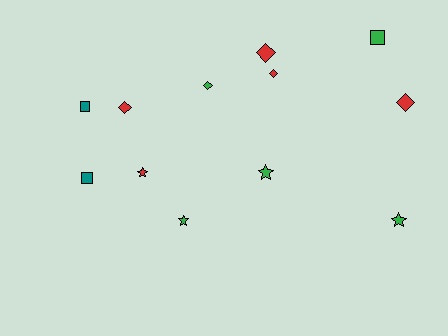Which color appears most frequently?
Red, with 5 objects.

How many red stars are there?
There is 1 red star.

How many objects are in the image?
There are 12 objects.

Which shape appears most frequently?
Diamond, with 5 objects.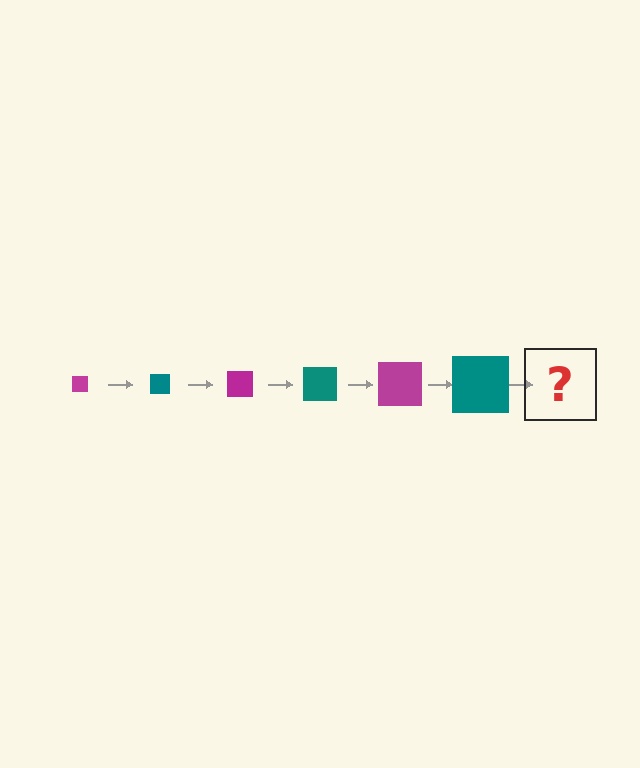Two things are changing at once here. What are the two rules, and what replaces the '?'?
The two rules are that the square grows larger each step and the color cycles through magenta and teal. The '?' should be a magenta square, larger than the previous one.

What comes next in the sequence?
The next element should be a magenta square, larger than the previous one.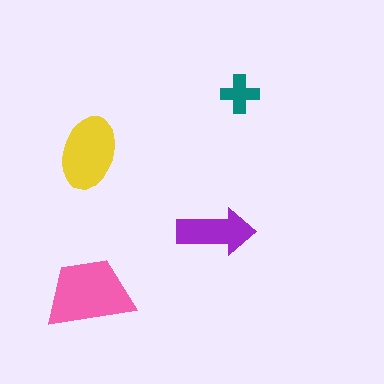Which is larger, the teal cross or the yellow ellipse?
The yellow ellipse.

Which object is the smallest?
The teal cross.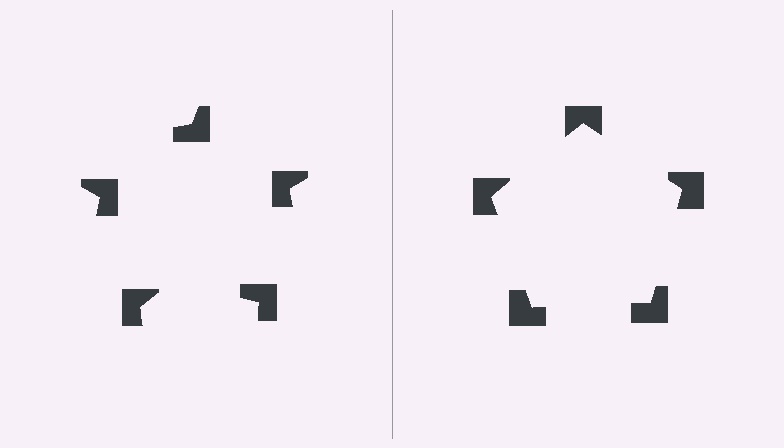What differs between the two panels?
The notched squares are positioned identically on both sides; only the wedge orientations differ. On the right they align to a pentagon; on the left they are misaligned.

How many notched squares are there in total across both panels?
10 — 5 on each side.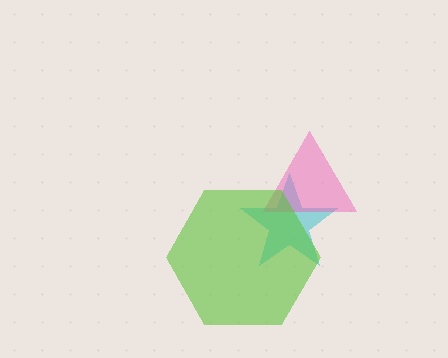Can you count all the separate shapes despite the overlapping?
Yes, there are 3 separate shapes.